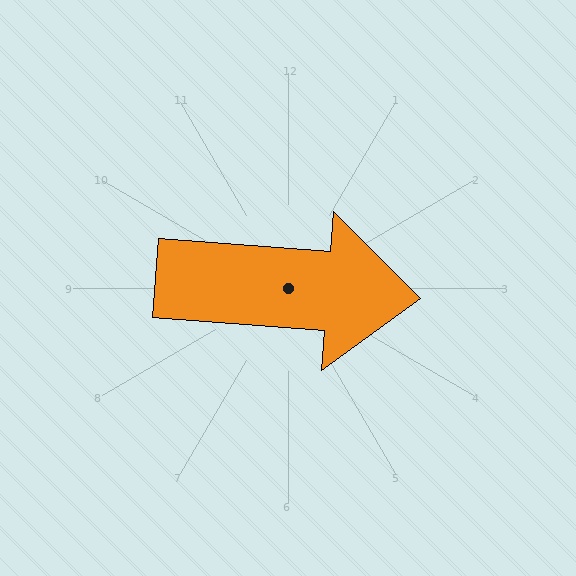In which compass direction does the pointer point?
East.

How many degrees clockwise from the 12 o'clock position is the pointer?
Approximately 94 degrees.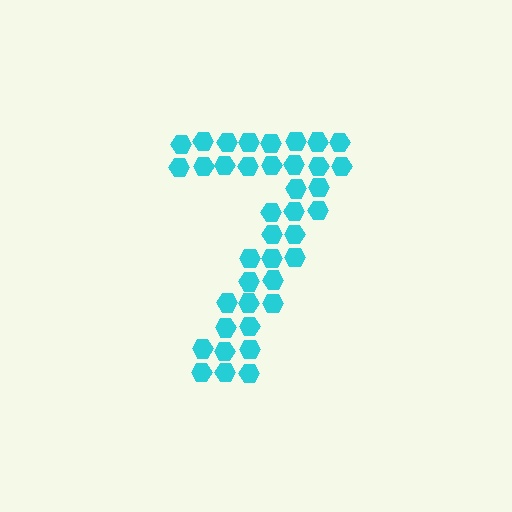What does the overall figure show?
The overall figure shows the digit 7.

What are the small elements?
The small elements are hexagons.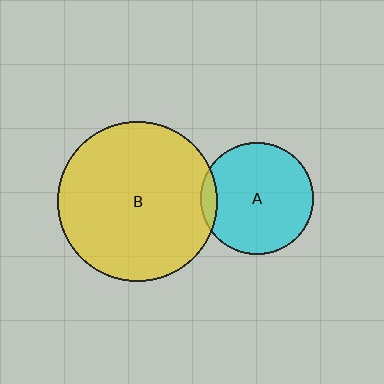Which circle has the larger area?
Circle B (yellow).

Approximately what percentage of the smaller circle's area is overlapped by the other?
Approximately 5%.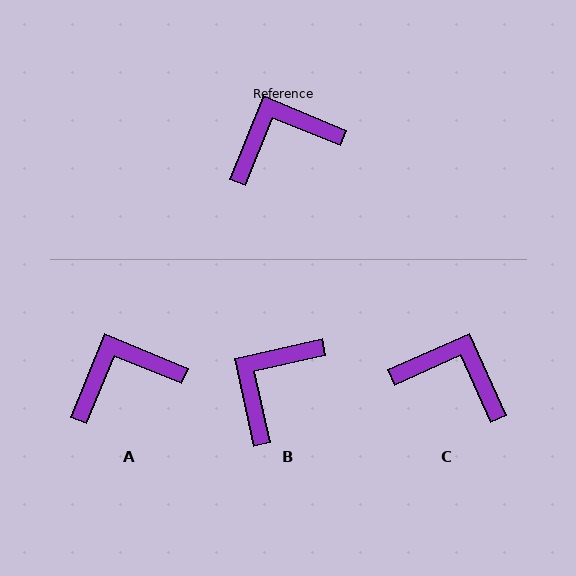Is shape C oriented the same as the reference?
No, it is off by about 44 degrees.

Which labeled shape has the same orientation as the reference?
A.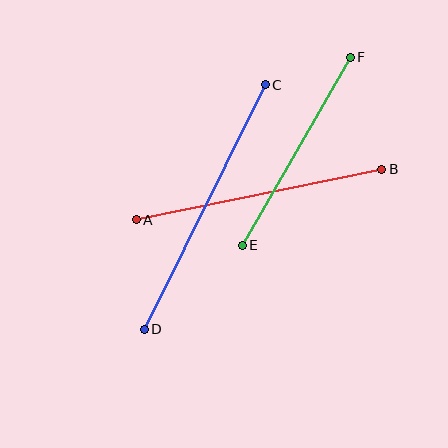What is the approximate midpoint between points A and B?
The midpoint is at approximately (259, 195) pixels.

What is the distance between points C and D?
The distance is approximately 273 pixels.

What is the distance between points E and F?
The distance is approximately 217 pixels.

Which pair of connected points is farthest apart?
Points C and D are farthest apart.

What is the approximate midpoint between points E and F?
The midpoint is at approximately (296, 151) pixels.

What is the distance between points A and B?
The distance is approximately 250 pixels.